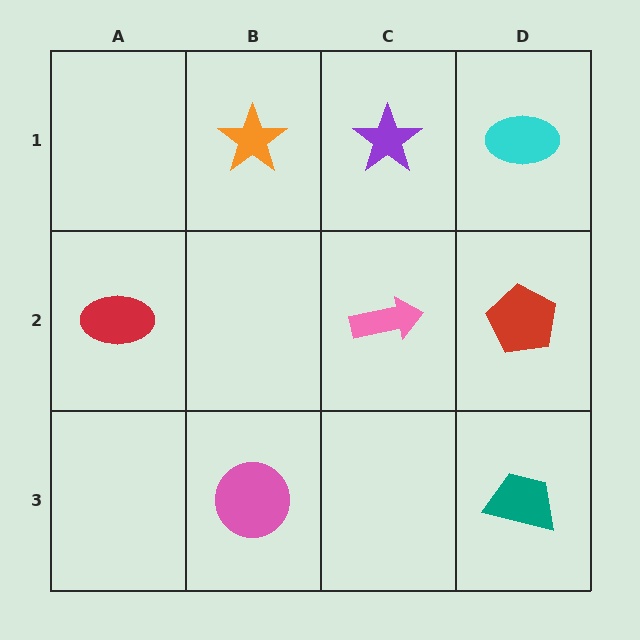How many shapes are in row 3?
2 shapes.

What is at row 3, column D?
A teal trapezoid.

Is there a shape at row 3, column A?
No, that cell is empty.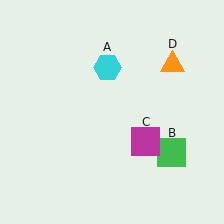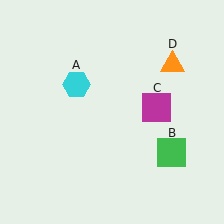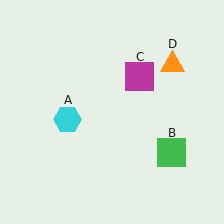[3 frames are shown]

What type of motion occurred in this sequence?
The cyan hexagon (object A), magenta square (object C) rotated counterclockwise around the center of the scene.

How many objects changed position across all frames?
2 objects changed position: cyan hexagon (object A), magenta square (object C).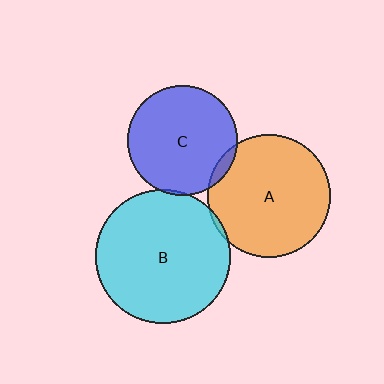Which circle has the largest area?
Circle B (cyan).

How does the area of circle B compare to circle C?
Approximately 1.5 times.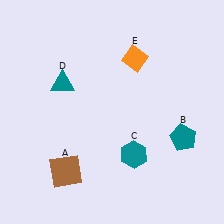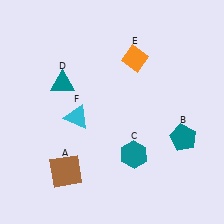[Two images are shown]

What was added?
A cyan triangle (F) was added in Image 2.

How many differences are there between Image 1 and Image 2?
There is 1 difference between the two images.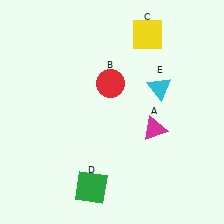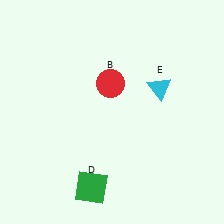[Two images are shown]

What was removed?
The yellow square (C), the magenta triangle (A) were removed in Image 2.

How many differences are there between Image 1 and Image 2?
There are 2 differences between the two images.